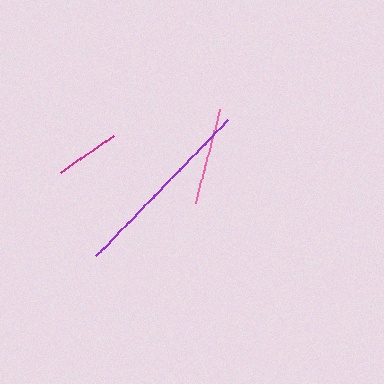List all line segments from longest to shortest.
From longest to shortest: purple, pink, magenta.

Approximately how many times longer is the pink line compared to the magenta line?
The pink line is approximately 1.5 times the length of the magenta line.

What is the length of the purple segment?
The purple segment is approximately 189 pixels long.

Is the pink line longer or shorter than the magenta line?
The pink line is longer than the magenta line.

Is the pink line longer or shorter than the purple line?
The purple line is longer than the pink line.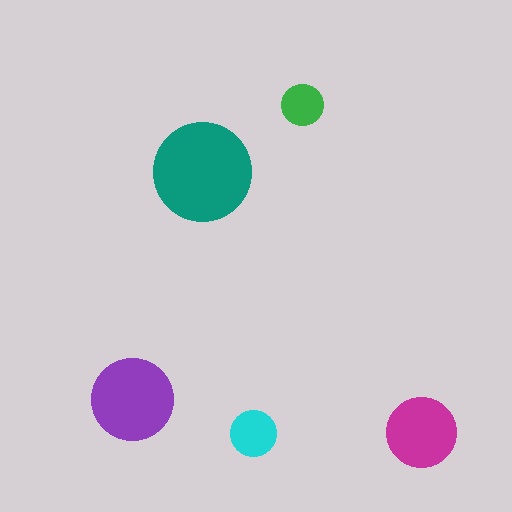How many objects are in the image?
There are 5 objects in the image.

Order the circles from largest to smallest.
the teal one, the purple one, the magenta one, the cyan one, the green one.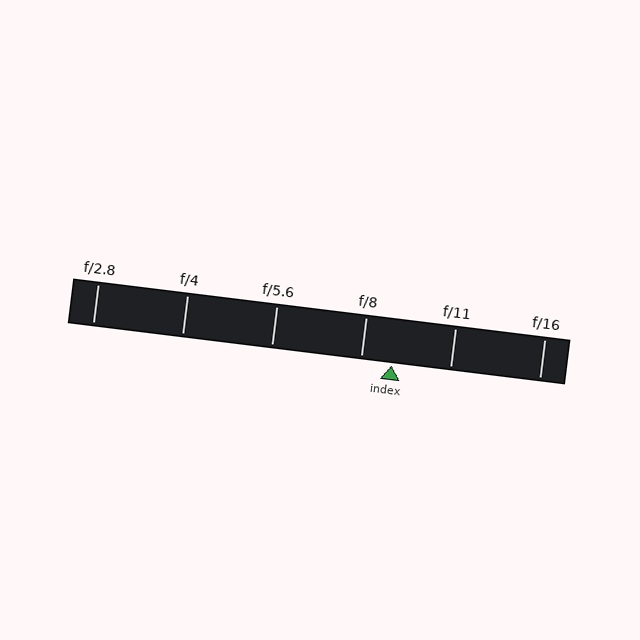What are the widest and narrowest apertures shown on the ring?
The widest aperture shown is f/2.8 and the narrowest is f/16.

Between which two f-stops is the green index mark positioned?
The index mark is between f/8 and f/11.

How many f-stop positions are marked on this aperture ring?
There are 6 f-stop positions marked.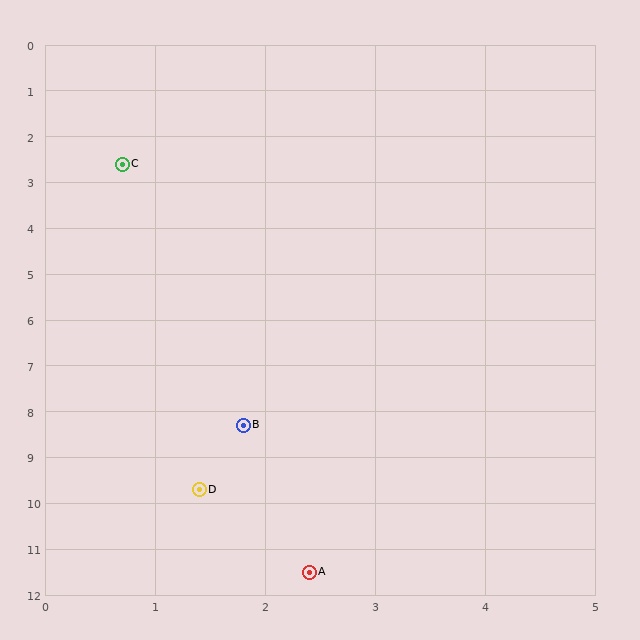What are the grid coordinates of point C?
Point C is at approximately (0.7, 2.6).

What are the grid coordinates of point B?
Point B is at approximately (1.8, 8.3).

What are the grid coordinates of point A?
Point A is at approximately (2.4, 11.5).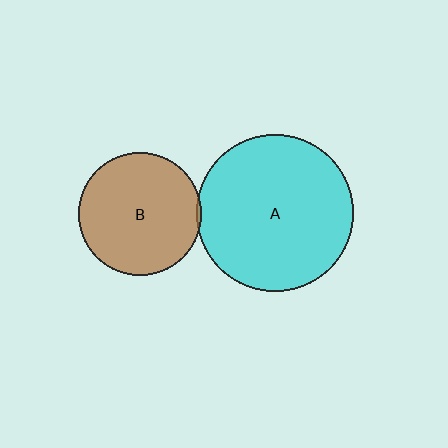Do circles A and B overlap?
Yes.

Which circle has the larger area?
Circle A (cyan).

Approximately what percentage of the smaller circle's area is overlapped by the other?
Approximately 5%.